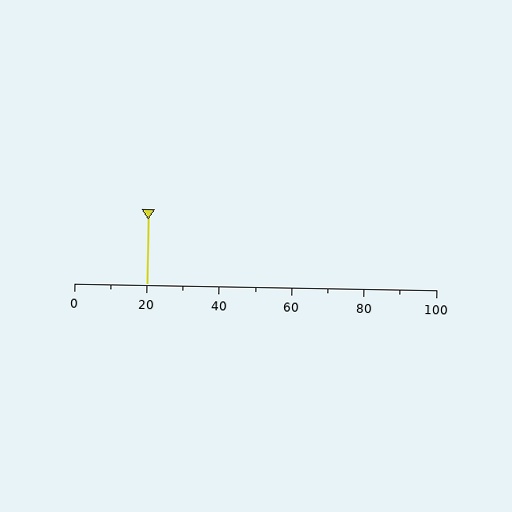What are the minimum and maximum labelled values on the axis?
The axis runs from 0 to 100.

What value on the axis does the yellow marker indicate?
The marker indicates approximately 20.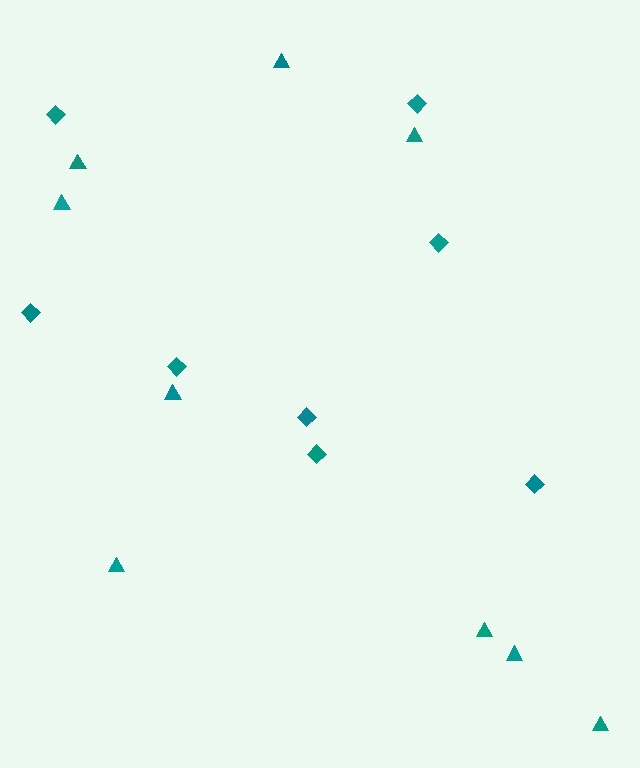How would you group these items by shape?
There are 2 groups: one group of diamonds (8) and one group of triangles (9).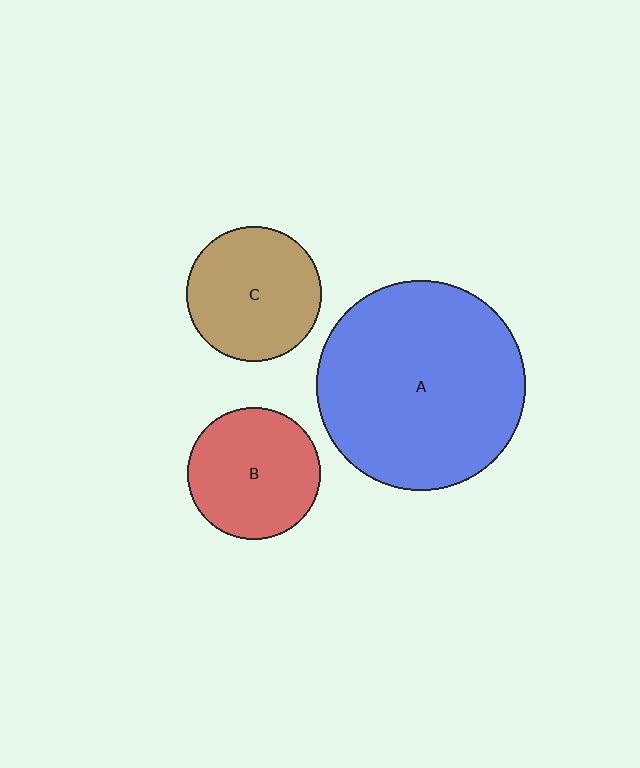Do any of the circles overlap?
No, none of the circles overlap.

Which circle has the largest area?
Circle A (blue).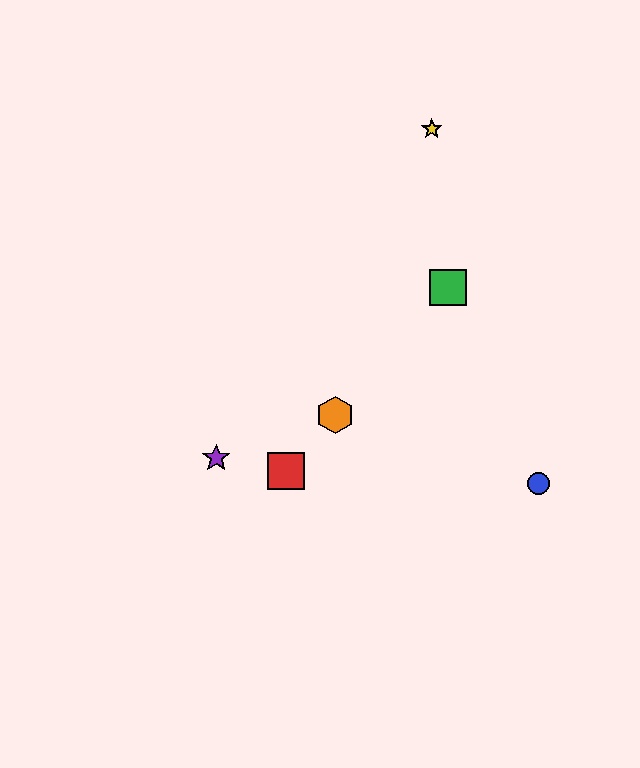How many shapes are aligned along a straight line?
3 shapes (the red square, the green square, the orange hexagon) are aligned along a straight line.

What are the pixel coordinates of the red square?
The red square is at (286, 471).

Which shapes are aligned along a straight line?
The red square, the green square, the orange hexagon are aligned along a straight line.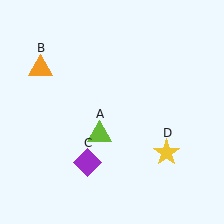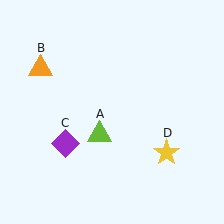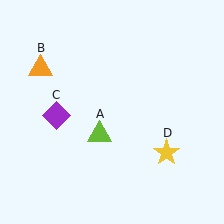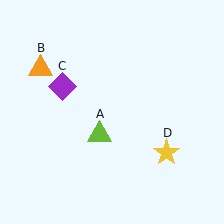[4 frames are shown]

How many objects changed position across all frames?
1 object changed position: purple diamond (object C).